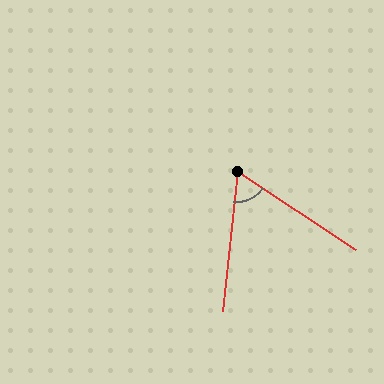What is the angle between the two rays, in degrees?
Approximately 63 degrees.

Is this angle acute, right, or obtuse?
It is acute.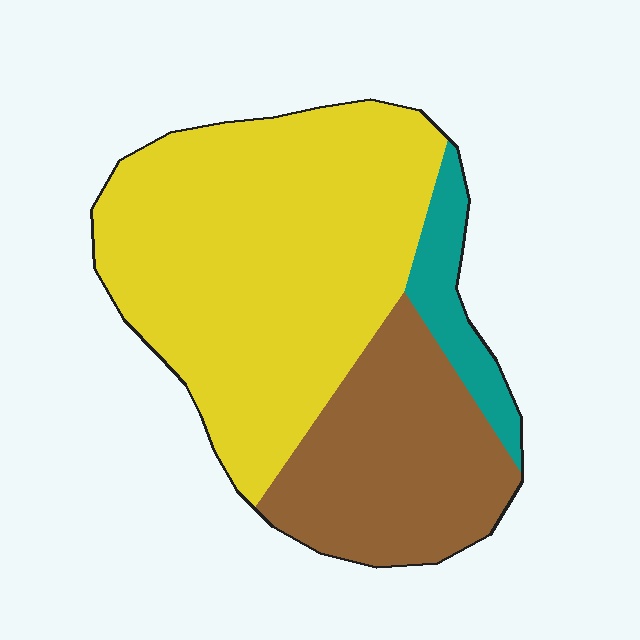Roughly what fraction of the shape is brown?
Brown takes up between a quarter and a half of the shape.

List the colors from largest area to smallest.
From largest to smallest: yellow, brown, teal.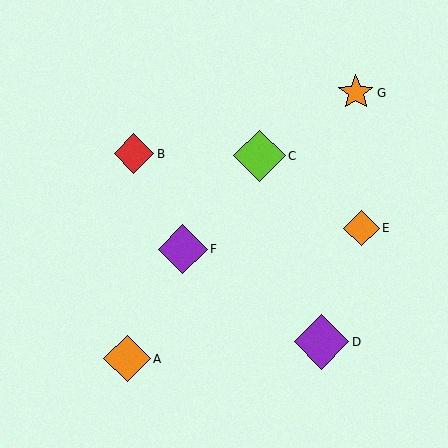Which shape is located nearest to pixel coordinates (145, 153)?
The red diamond (labeled B) at (134, 154) is nearest to that location.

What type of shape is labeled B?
Shape B is a red diamond.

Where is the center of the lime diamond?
The center of the lime diamond is at (259, 156).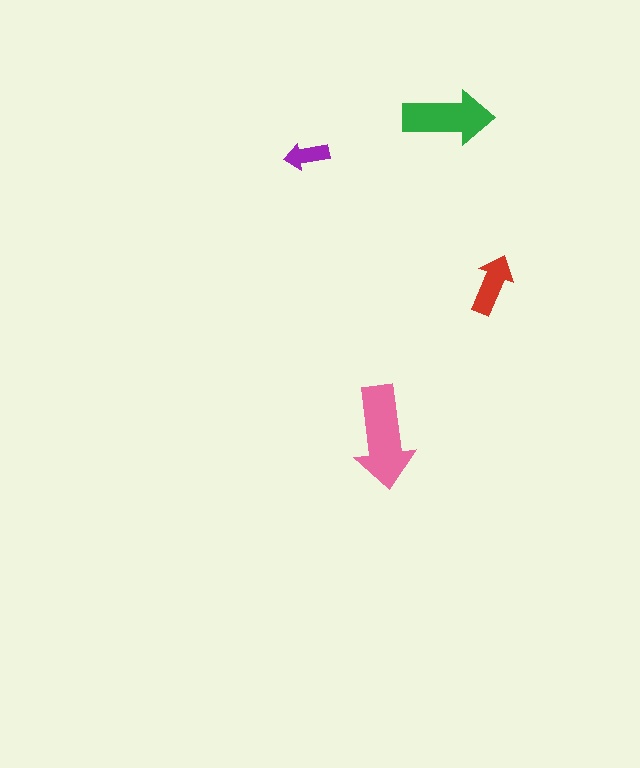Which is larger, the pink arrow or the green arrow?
The pink one.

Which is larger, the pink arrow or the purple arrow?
The pink one.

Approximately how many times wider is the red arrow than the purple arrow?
About 1.5 times wider.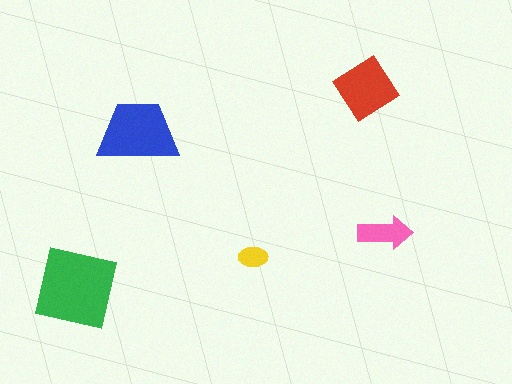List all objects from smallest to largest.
The yellow ellipse, the pink arrow, the red diamond, the blue trapezoid, the green square.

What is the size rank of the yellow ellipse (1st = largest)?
5th.